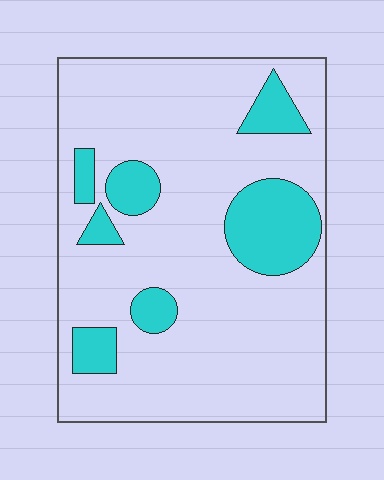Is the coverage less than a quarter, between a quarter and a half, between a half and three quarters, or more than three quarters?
Less than a quarter.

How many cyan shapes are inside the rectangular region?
7.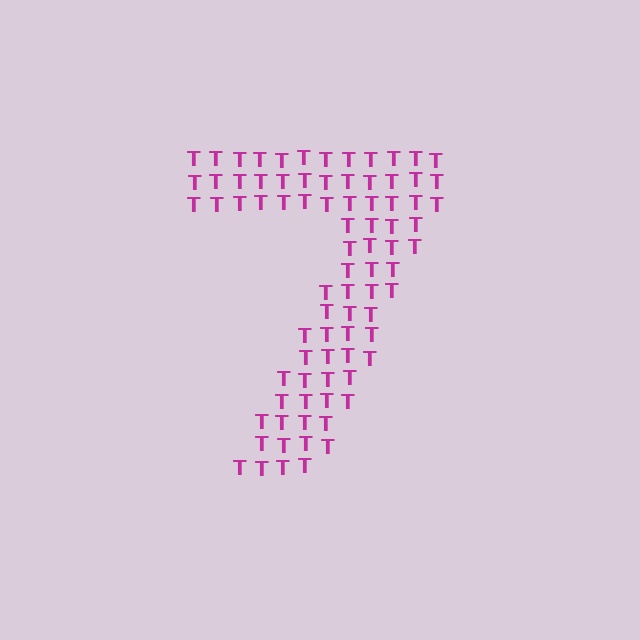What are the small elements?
The small elements are letter T's.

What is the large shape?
The large shape is the digit 7.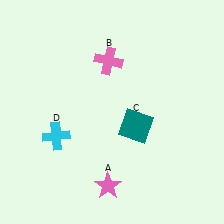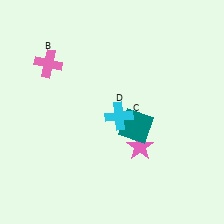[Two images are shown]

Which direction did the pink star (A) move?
The pink star (A) moved up.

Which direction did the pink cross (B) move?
The pink cross (B) moved left.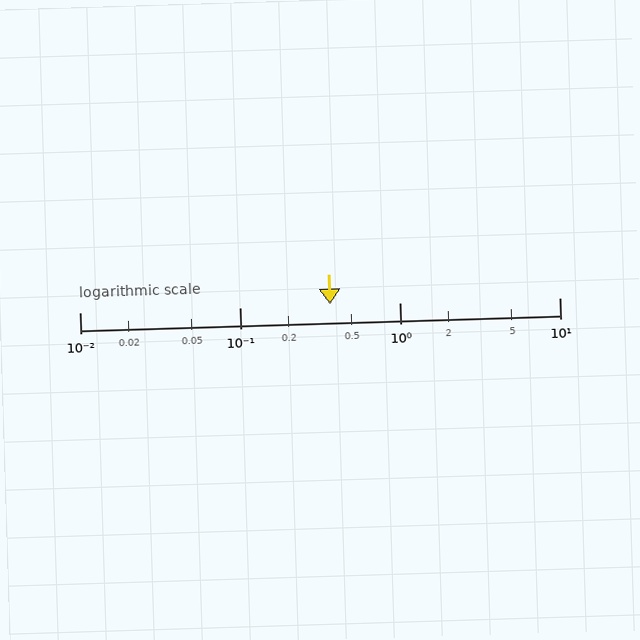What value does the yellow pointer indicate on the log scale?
The pointer indicates approximately 0.37.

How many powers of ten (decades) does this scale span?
The scale spans 3 decades, from 0.01 to 10.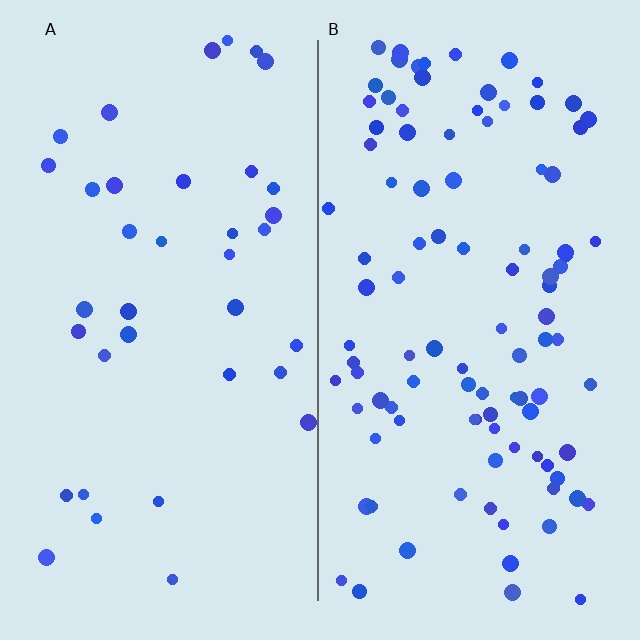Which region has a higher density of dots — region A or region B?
B (the right).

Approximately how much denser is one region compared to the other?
Approximately 2.7× — region B over region A.